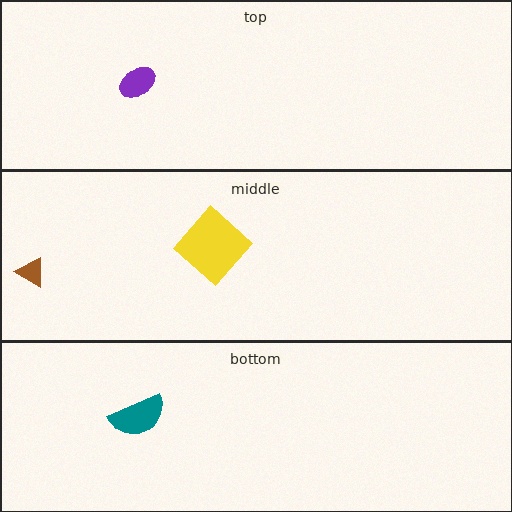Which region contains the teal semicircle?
The bottom region.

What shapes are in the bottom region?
The teal semicircle.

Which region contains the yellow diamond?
The middle region.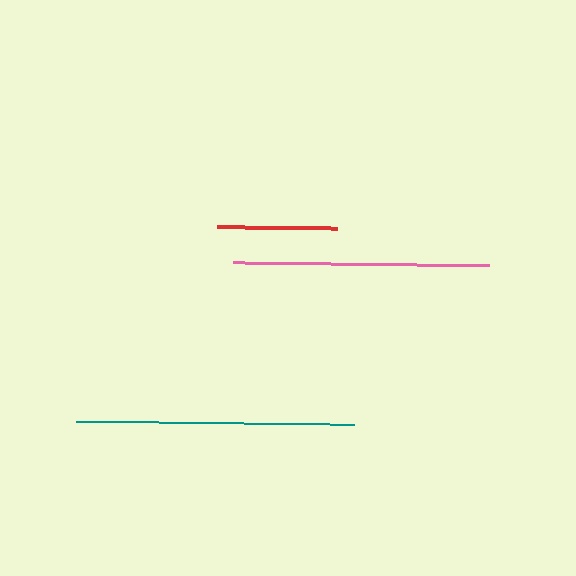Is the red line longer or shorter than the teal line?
The teal line is longer than the red line.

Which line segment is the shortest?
The red line is the shortest at approximately 120 pixels.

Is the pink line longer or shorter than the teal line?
The teal line is longer than the pink line.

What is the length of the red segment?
The red segment is approximately 120 pixels long.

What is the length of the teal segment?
The teal segment is approximately 278 pixels long.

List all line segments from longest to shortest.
From longest to shortest: teal, pink, red.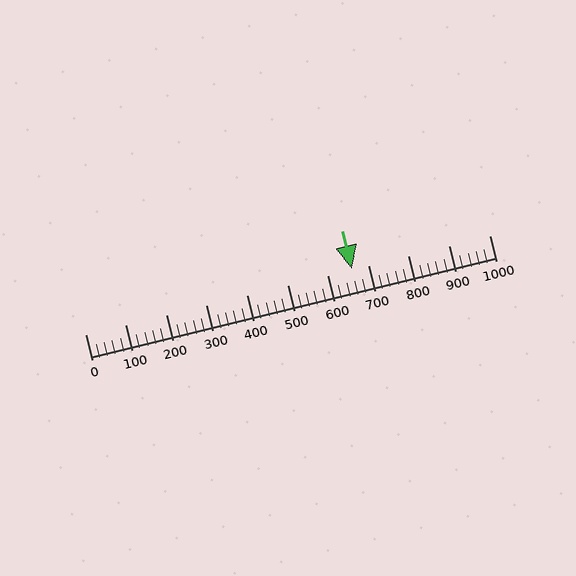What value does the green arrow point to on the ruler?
The green arrow points to approximately 660.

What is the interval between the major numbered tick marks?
The major tick marks are spaced 100 units apart.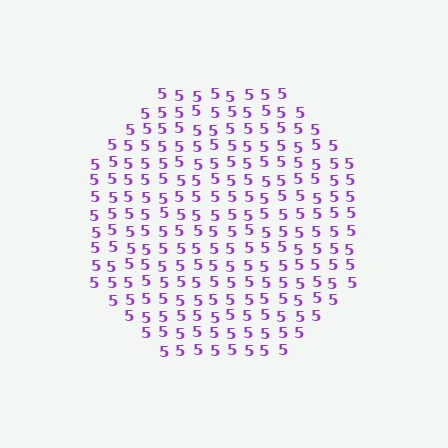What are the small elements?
The small elements are digit 5's.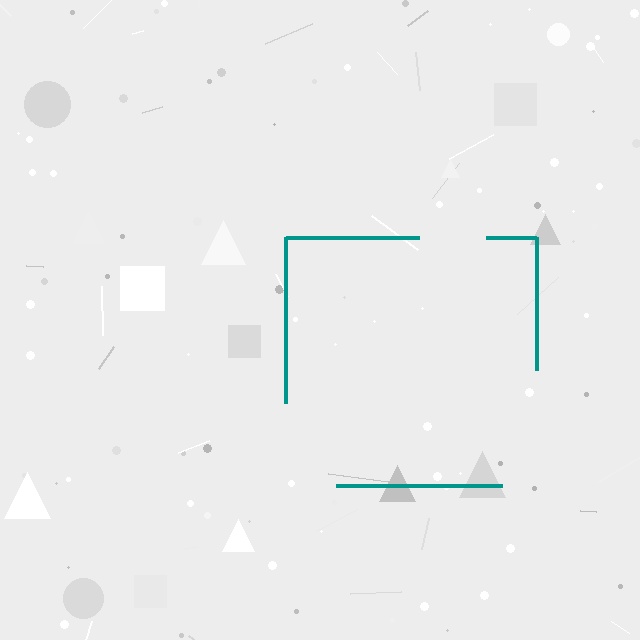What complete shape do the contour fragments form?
The contour fragments form a square.